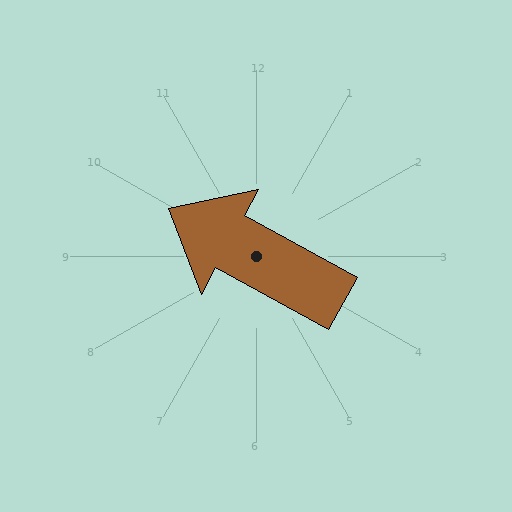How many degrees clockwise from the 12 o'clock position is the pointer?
Approximately 299 degrees.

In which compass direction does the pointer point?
Northwest.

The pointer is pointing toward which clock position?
Roughly 10 o'clock.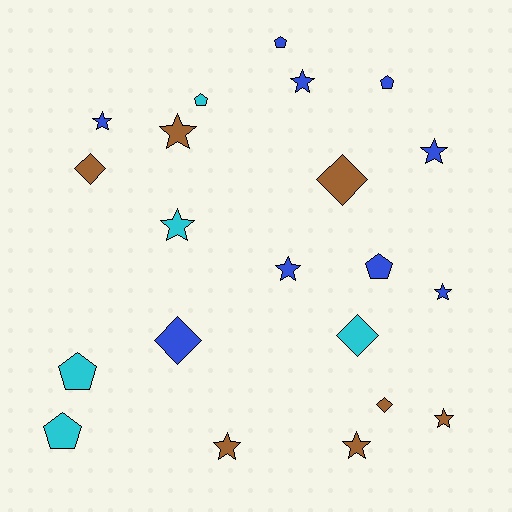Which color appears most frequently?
Blue, with 9 objects.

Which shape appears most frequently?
Star, with 10 objects.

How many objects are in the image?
There are 21 objects.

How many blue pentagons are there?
There are 3 blue pentagons.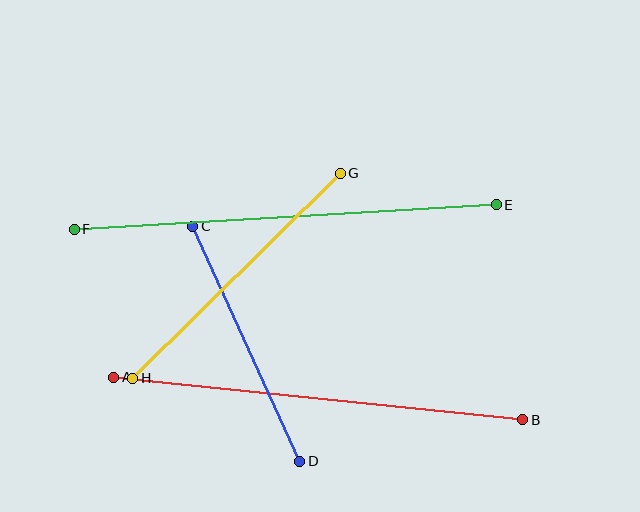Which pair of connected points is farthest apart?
Points E and F are farthest apart.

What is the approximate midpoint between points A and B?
The midpoint is at approximately (318, 399) pixels.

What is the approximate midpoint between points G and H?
The midpoint is at approximately (237, 276) pixels.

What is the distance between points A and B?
The distance is approximately 411 pixels.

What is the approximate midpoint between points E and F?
The midpoint is at approximately (285, 217) pixels.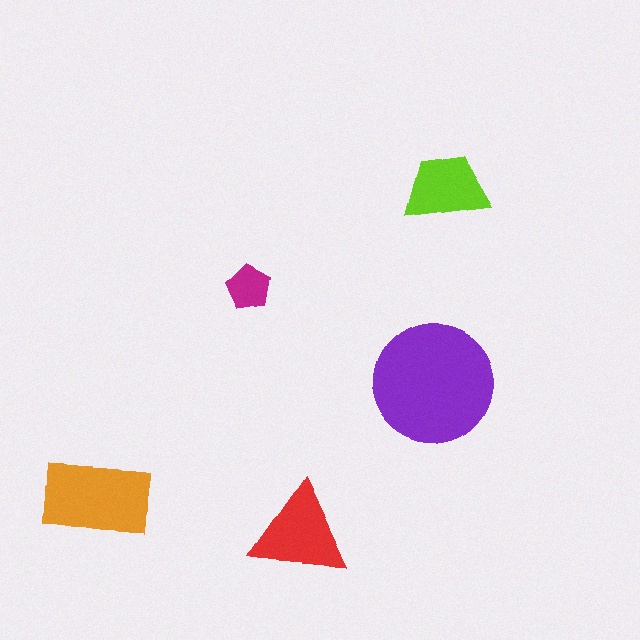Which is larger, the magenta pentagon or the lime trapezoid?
The lime trapezoid.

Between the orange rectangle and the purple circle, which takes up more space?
The purple circle.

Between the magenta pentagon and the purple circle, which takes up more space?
The purple circle.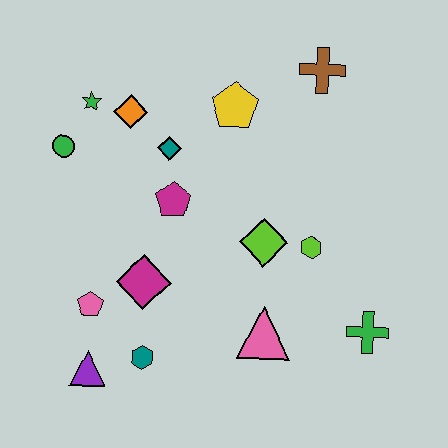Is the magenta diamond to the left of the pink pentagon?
No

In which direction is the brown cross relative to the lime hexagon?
The brown cross is above the lime hexagon.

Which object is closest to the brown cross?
The yellow pentagon is closest to the brown cross.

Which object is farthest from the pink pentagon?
The brown cross is farthest from the pink pentagon.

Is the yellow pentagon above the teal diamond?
Yes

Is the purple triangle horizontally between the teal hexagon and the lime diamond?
No